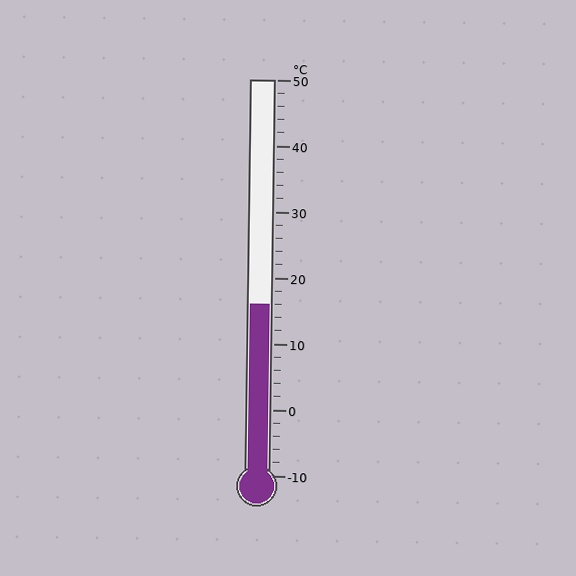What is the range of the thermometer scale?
The thermometer scale ranges from -10°C to 50°C.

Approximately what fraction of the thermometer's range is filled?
The thermometer is filled to approximately 45% of its range.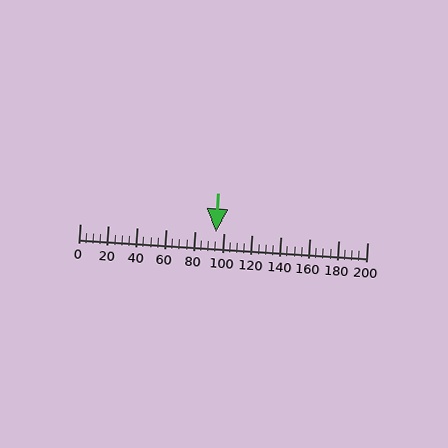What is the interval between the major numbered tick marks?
The major tick marks are spaced 20 units apart.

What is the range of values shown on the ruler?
The ruler shows values from 0 to 200.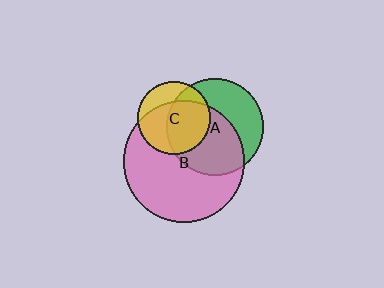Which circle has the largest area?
Circle B (pink).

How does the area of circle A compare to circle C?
Approximately 1.8 times.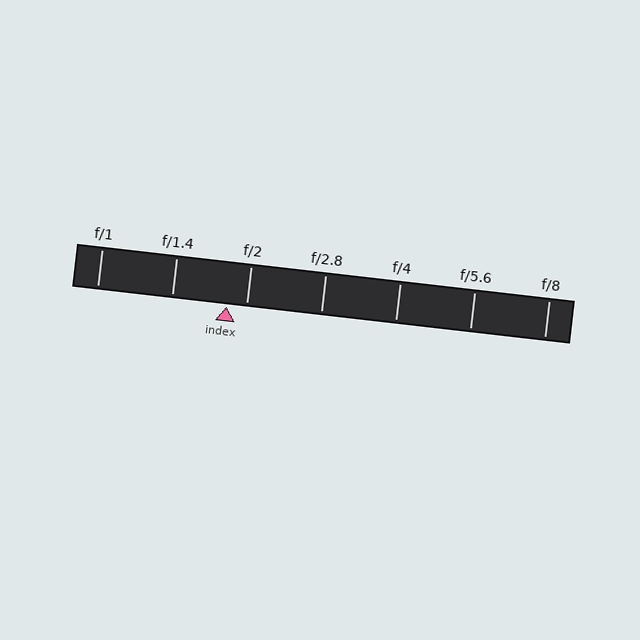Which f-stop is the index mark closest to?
The index mark is closest to f/2.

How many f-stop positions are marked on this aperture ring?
There are 7 f-stop positions marked.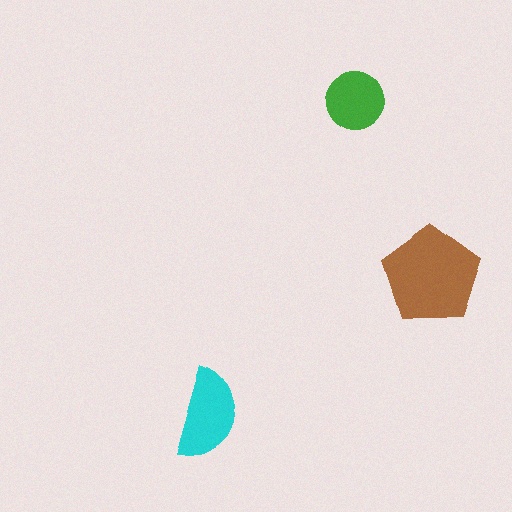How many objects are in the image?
There are 3 objects in the image.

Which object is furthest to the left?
The cyan semicircle is leftmost.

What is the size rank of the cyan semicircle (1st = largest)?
2nd.